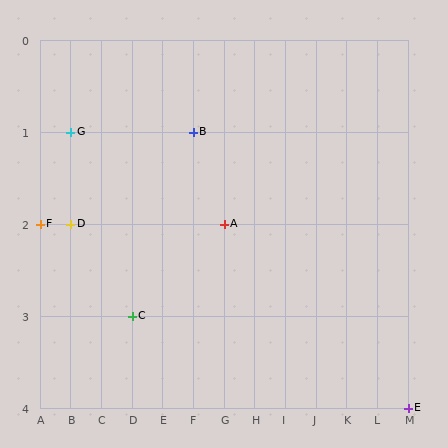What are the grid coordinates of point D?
Point D is at grid coordinates (B, 2).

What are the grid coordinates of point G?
Point G is at grid coordinates (B, 1).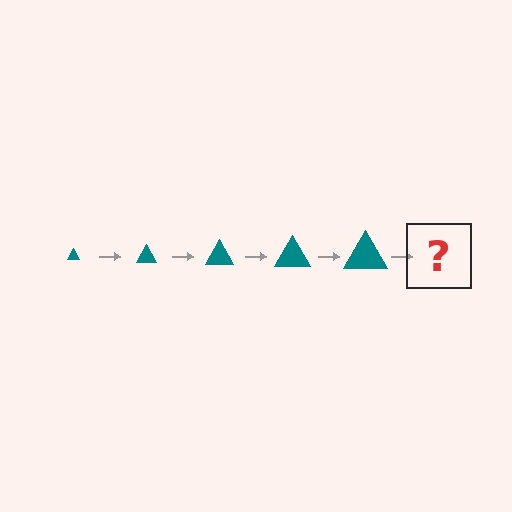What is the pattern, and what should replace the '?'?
The pattern is that the triangle gets progressively larger each step. The '?' should be a teal triangle, larger than the previous one.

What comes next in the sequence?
The next element should be a teal triangle, larger than the previous one.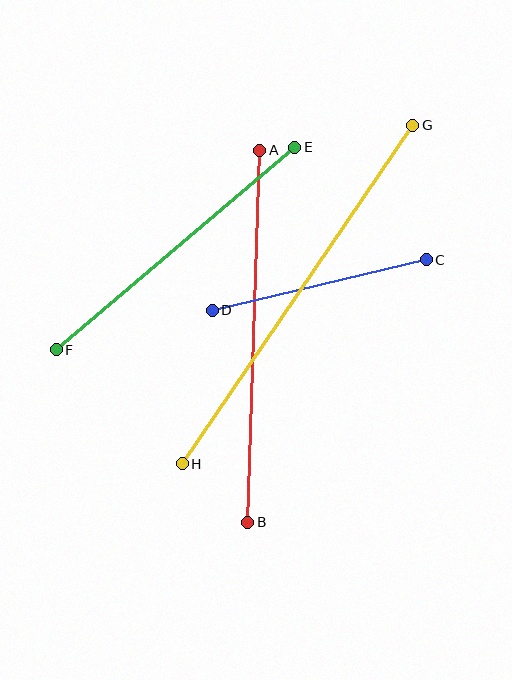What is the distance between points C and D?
The distance is approximately 220 pixels.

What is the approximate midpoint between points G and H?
The midpoint is at approximately (298, 295) pixels.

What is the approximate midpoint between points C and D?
The midpoint is at approximately (319, 285) pixels.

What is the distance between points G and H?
The distance is approximately 410 pixels.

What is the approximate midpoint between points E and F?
The midpoint is at approximately (175, 249) pixels.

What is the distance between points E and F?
The distance is approximately 313 pixels.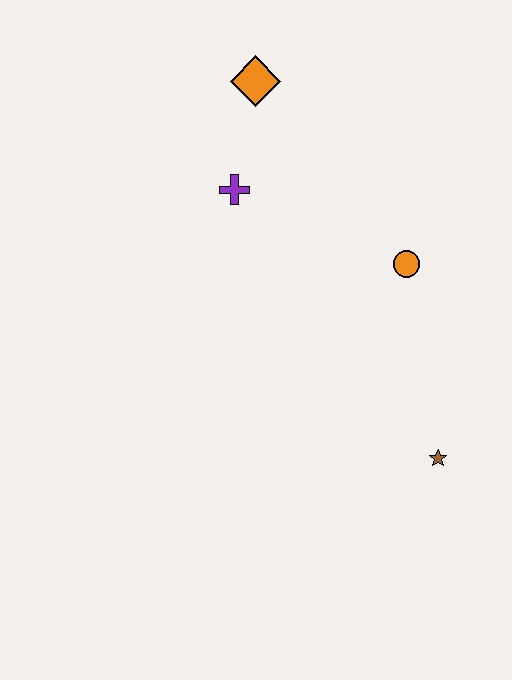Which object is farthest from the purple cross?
The brown star is farthest from the purple cross.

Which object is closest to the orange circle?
The purple cross is closest to the orange circle.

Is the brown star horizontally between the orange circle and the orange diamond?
No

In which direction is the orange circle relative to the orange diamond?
The orange circle is below the orange diamond.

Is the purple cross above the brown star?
Yes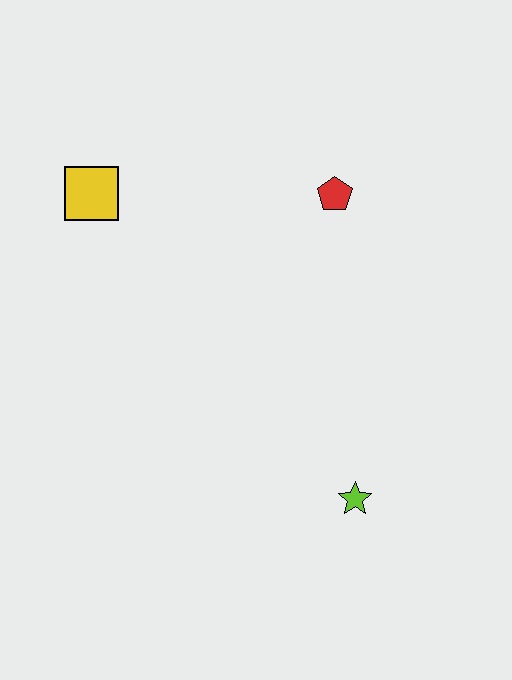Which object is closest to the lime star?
The red pentagon is closest to the lime star.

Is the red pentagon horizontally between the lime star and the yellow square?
Yes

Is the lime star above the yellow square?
No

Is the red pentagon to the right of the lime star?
No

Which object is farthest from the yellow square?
The lime star is farthest from the yellow square.